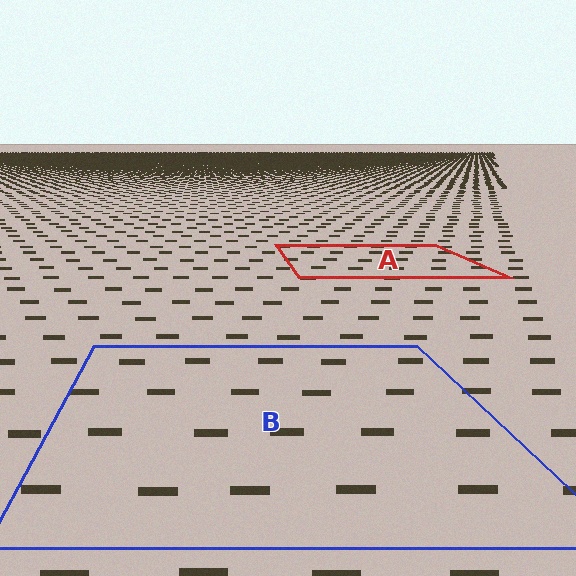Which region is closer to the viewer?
Region B is closer. The texture elements there are larger and more spread out.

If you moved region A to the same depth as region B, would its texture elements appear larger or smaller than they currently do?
They would appear larger. At a closer depth, the same texture elements are projected at a bigger on-screen size.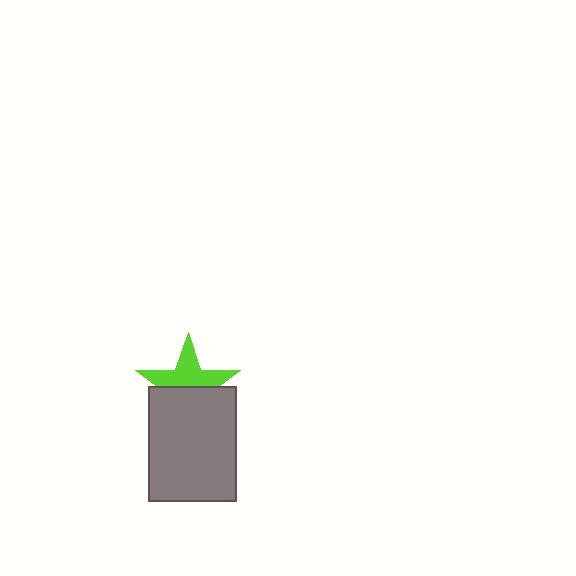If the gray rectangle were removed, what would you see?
You would see the complete lime star.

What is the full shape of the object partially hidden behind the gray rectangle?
The partially hidden object is a lime star.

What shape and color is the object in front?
The object in front is a gray rectangle.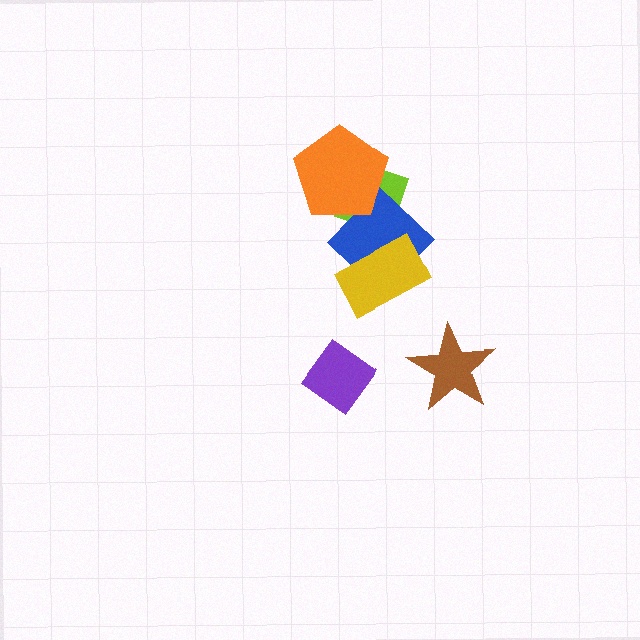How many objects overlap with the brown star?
0 objects overlap with the brown star.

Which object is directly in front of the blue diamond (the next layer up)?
The orange pentagon is directly in front of the blue diamond.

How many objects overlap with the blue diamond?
3 objects overlap with the blue diamond.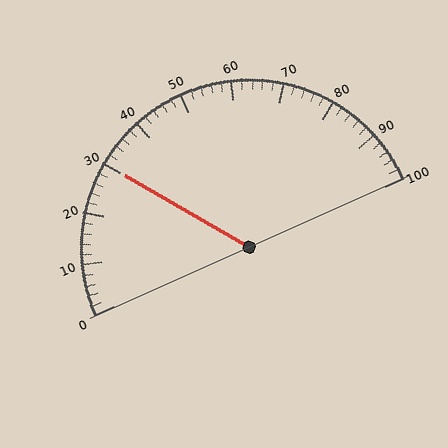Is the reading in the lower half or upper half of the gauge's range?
The reading is in the lower half of the range (0 to 100).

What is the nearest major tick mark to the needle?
The nearest major tick mark is 30.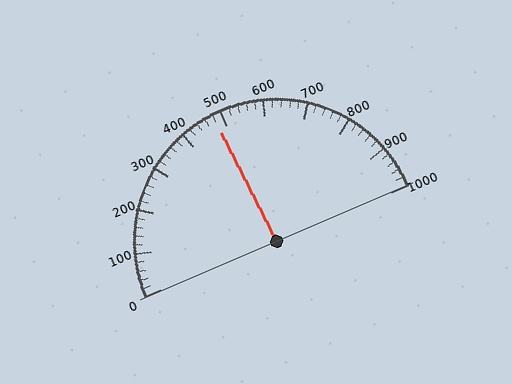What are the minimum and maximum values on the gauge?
The gauge ranges from 0 to 1000.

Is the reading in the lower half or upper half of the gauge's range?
The reading is in the lower half of the range (0 to 1000).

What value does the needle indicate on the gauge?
The needle indicates approximately 480.